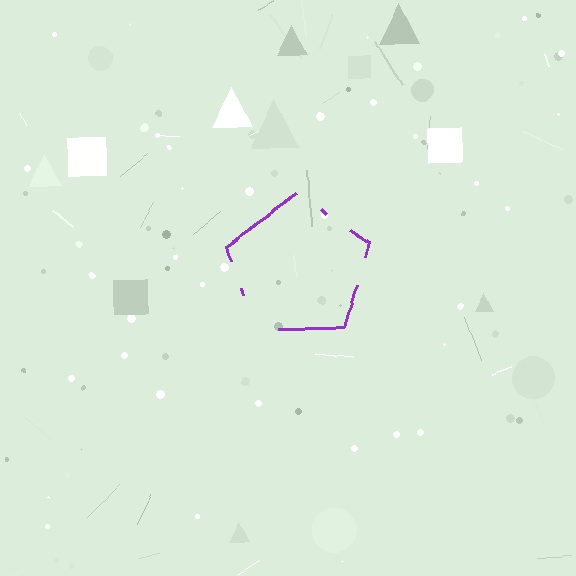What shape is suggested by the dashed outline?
The dashed outline suggests a pentagon.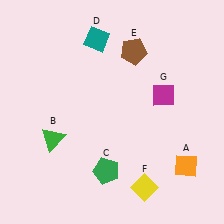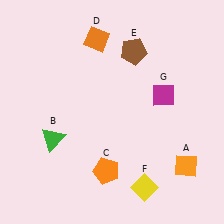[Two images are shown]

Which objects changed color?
C changed from green to orange. D changed from teal to orange.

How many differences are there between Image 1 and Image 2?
There are 2 differences between the two images.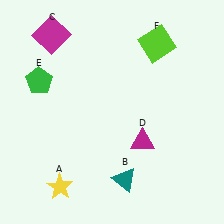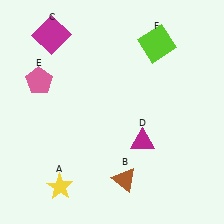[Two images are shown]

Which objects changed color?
B changed from teal to brown. E changed from green to pink.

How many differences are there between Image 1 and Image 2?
There are 2 differences between the two images.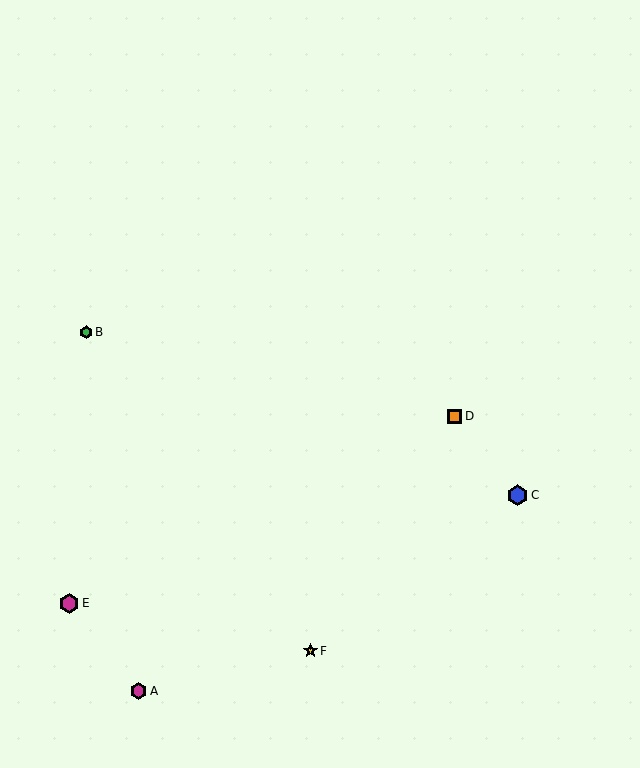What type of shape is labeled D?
Shape D is an orange square.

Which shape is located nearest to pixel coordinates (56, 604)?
The magenta hexagon (labeled E) at (69, 603) is nearest to that location.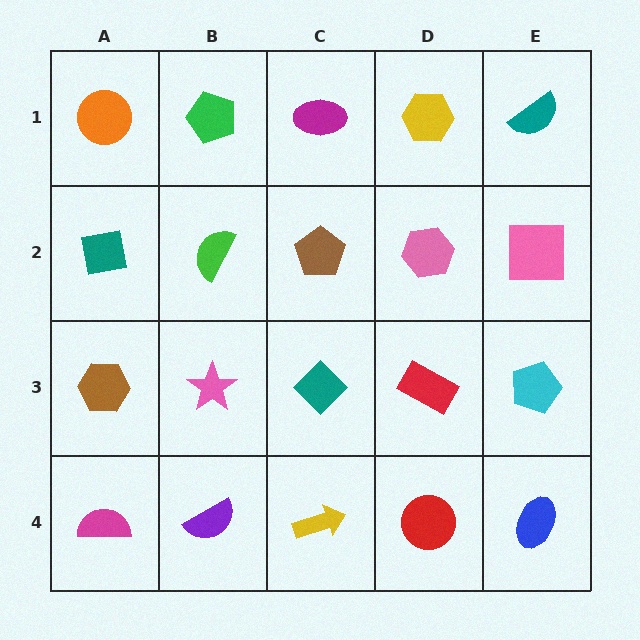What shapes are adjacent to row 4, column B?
A pink star (row 3, column B), a magenta semicircle (row 4, column A), a yellow arrow (row 4, column C).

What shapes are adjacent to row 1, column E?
A pink square (row 2, column E), a yellow hexagon (row 1, column D).